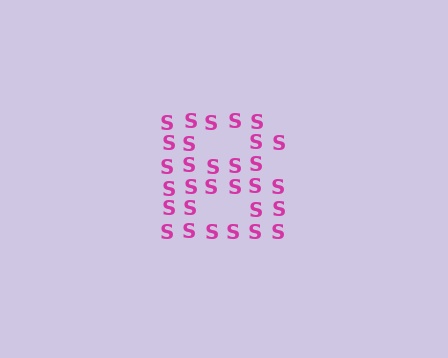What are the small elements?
The small elements are letter S's.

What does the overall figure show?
The overall figure shows the letter B.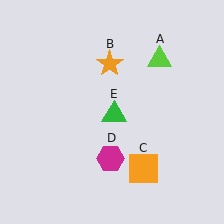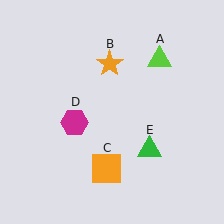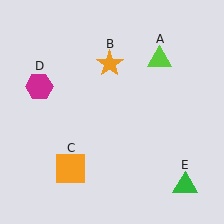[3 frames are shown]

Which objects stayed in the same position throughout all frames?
Lime triangle (object A) and orange star (object B) remained stationary.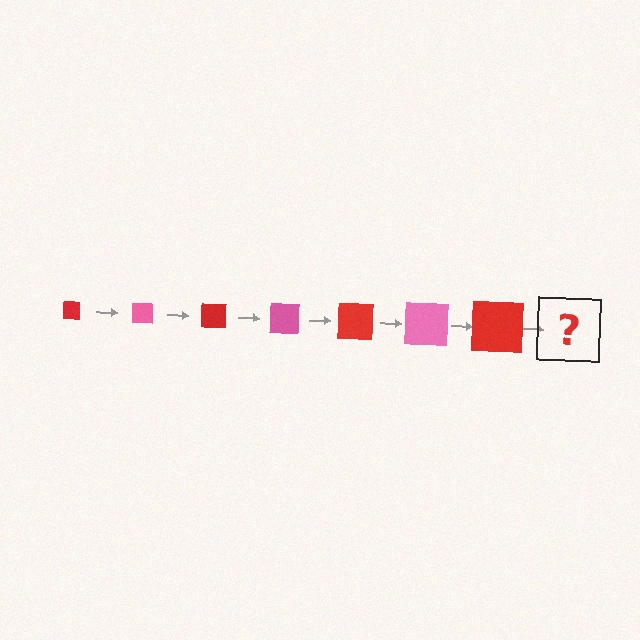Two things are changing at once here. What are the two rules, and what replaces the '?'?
The two rules are that the square grows larger each step and the color cycles through red and pink. The '?' should be a pink square, larger than the previous one.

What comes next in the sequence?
The next element should be a pink square, larger than the previous one.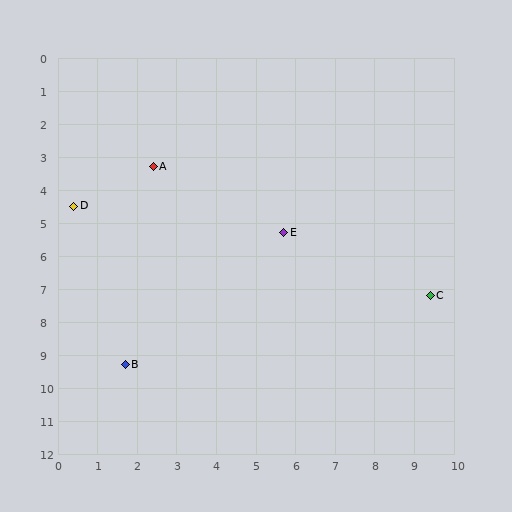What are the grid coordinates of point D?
Point D is at approximately (0.4, 4.5).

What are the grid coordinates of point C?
Point C is at approximately (9.4, 7.2).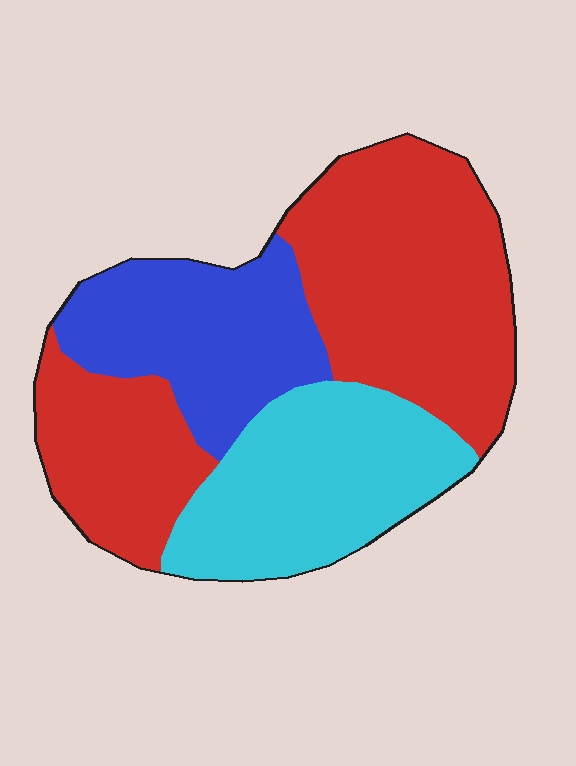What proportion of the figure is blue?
Blue takes up about one quarter (1/4) of the figure.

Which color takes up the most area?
Red, at roughly 50%.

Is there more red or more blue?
Red.